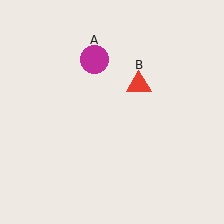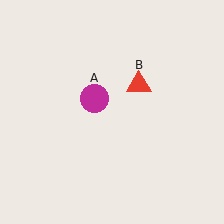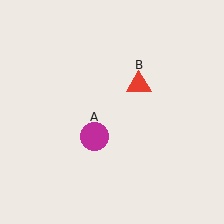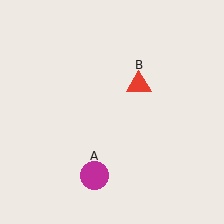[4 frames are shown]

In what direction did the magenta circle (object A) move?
The magenta circle (object A) moved down.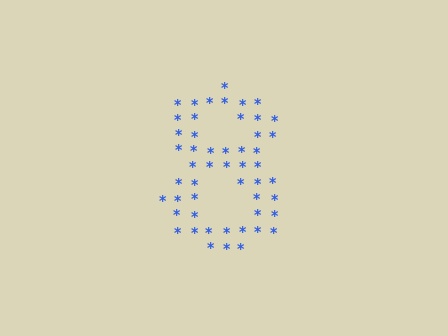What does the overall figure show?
The overall figure shows the digit 8.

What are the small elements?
The small elements are asterisks.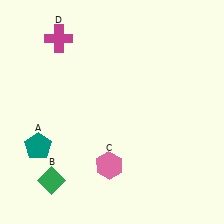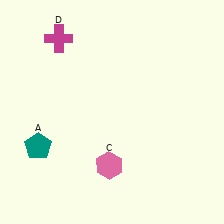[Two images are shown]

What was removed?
The green diamond (B) was removed in Image 2.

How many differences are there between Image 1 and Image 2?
There is 1 difference between the two images.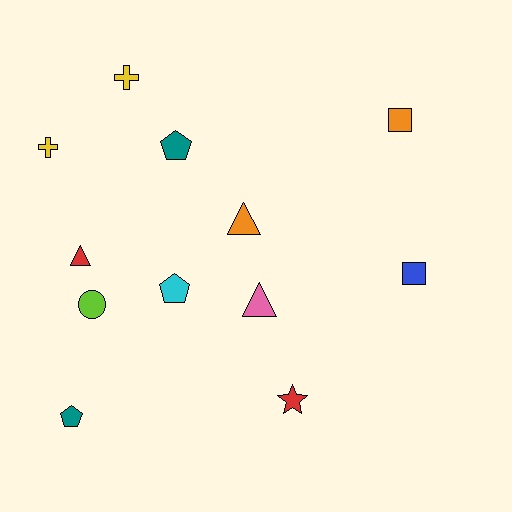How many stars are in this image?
There is 1 star.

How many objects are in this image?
There are 12 objects.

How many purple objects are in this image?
There are no purple objects.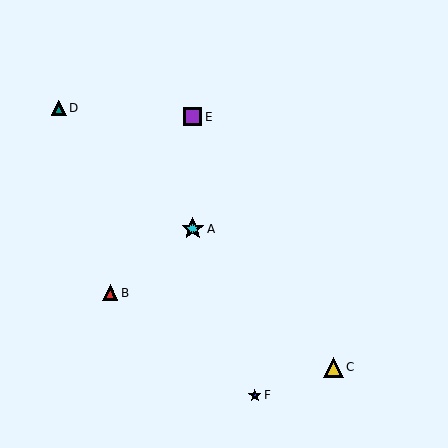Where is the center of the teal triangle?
The center of the teal triangle is at (59, 108).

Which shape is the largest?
The cyan star (labeled A) is the largest.